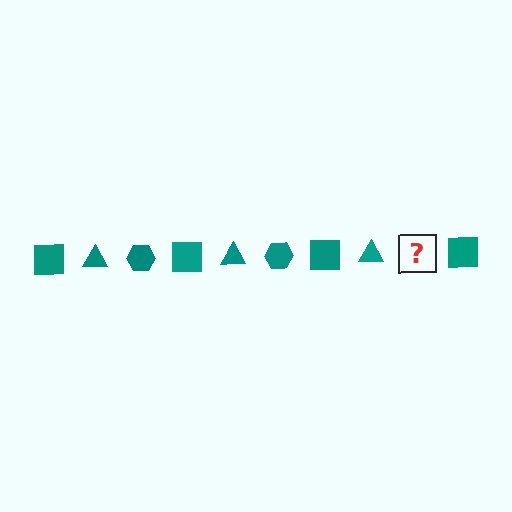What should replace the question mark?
The question mark should be replaced with a teal hexagon.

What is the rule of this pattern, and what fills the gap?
The rule is that the pattern cycles through square, triangle, hexagon shapes in teal. The gap should be filled with a teal hexagon.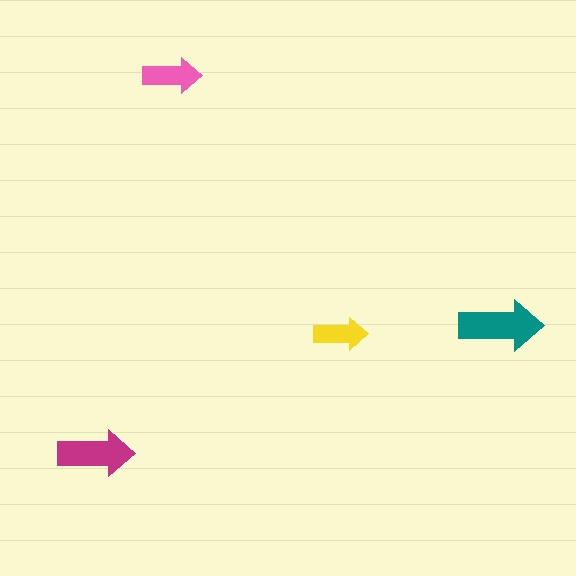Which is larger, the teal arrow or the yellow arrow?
The teal one.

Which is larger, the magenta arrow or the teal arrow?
The teal one.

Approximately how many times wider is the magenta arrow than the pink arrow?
About 1.5 times wider.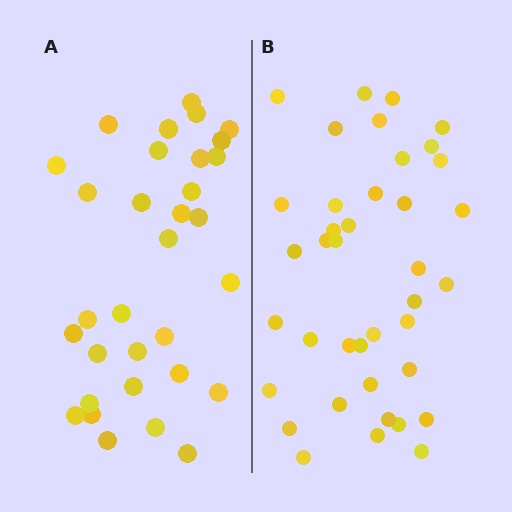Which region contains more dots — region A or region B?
Region B (the right region) has more dots.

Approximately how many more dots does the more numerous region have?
Region B has roughly 8 or so more dots than region A.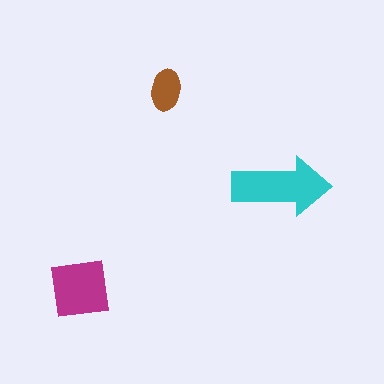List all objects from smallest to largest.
The brown ellipse, the magenta square, the cyan arrow.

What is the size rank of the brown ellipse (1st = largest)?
3rd.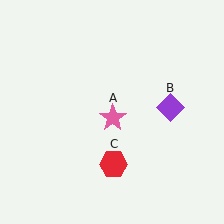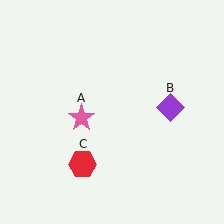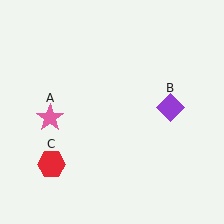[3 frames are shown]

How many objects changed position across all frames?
2 objects changed position: pink star (object A), red hexagon (object C).